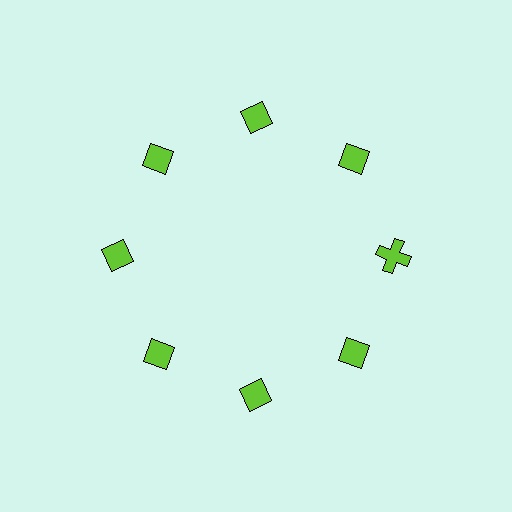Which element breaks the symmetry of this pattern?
The lime cross at roughly the 3 o'clock position breaks the symmetry. All other shapes are lime diamonds.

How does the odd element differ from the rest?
It has a different shape: cross instead of diamond.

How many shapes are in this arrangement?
There are 8 shapes arranged in a ring pattern.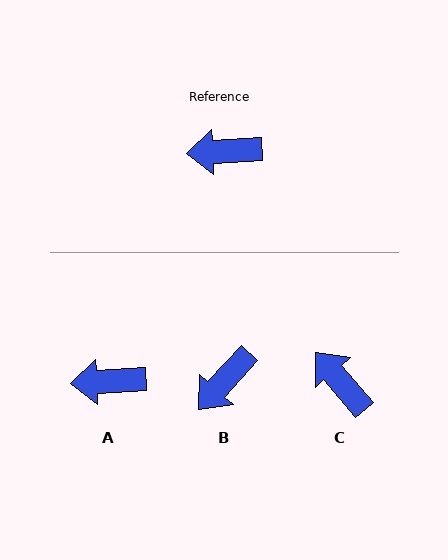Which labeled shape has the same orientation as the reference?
A.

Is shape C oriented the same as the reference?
No, it is off by about 53 degrees.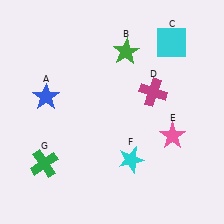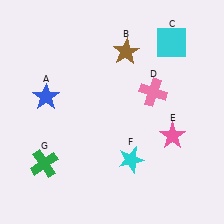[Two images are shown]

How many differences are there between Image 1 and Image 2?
There are 2 differences between the two images.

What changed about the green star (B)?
In Image 1, B is green. In Image 2, it changed to brown.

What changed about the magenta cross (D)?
In Image 1, D is magenta. In Image 2, it changed to pink.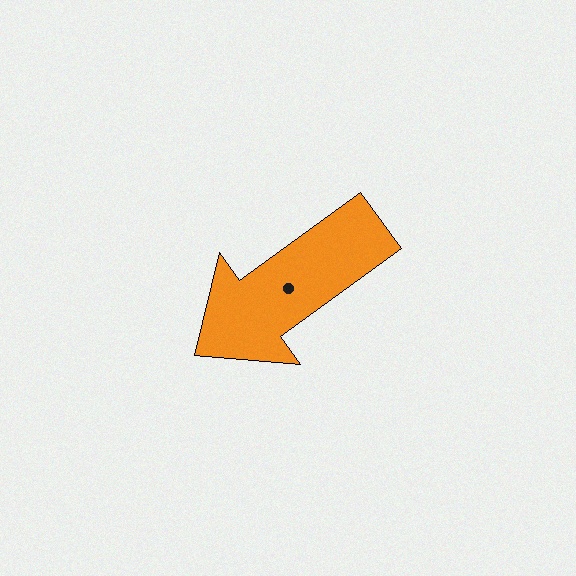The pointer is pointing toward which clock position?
Roughly 8 o'clock.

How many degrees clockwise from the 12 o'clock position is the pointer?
Approximately 234 degrees.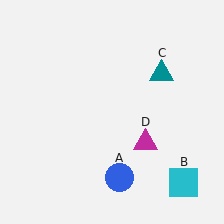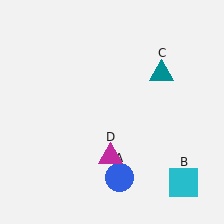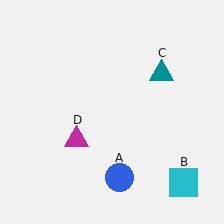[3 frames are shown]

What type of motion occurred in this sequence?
The magenta triangle (object D) rotated clockwise around the center of the scene.